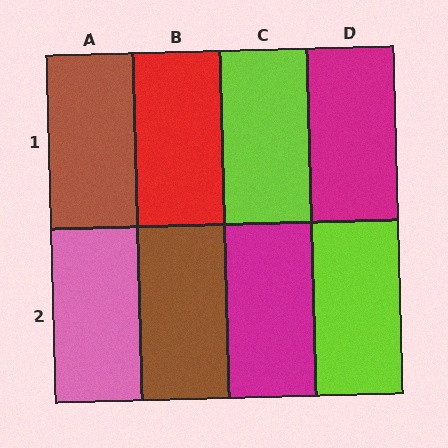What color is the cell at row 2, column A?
Pink.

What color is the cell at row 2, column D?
Lime.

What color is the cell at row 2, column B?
Brown.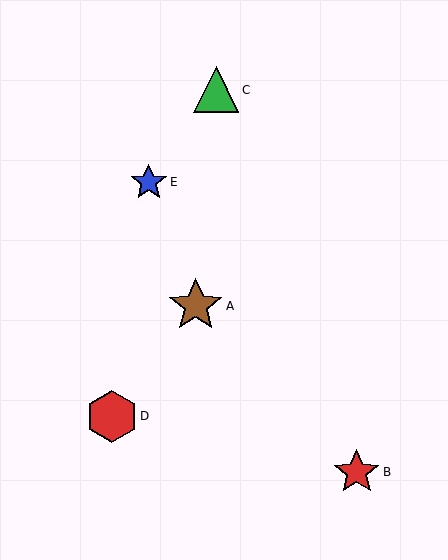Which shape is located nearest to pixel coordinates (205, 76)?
The green triangle (labeled C) at (216, 90) is nearest to that location.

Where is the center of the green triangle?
The center of the green triangle is at (216, 90).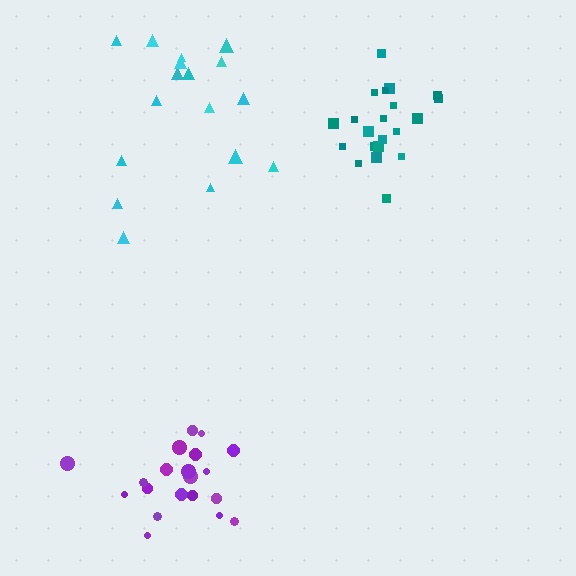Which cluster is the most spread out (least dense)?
Cyan.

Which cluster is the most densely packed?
Teal.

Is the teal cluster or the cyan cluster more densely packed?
Teal.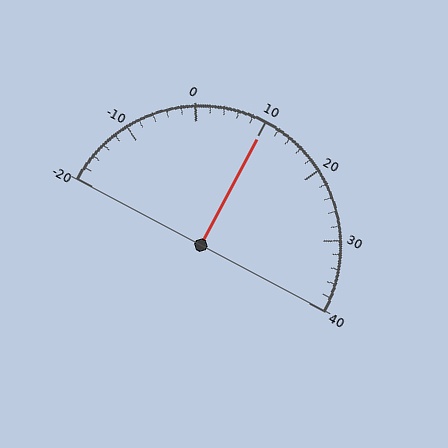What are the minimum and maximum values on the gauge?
The gauge ranges from -20 to 40.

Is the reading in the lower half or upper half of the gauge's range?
The reading is in the upper half of the range (-20 to 40).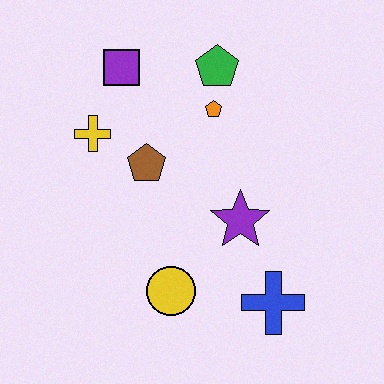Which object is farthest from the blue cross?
The purple square is farthest from the blue cross.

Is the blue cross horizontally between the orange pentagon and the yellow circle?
No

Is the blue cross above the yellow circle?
No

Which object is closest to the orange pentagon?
The green pentagon is closest to the orange pentagon.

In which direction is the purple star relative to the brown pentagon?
The purple star is to the right of the brown pentagon.